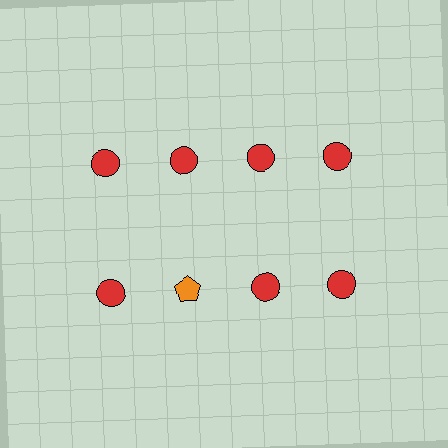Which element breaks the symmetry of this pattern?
The orange pentagon in the second row, second from left column breaks the symmetry. All other shapes are red circles.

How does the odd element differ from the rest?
It differs in both color (orange instead of red) and shape (pentagon instead of circle).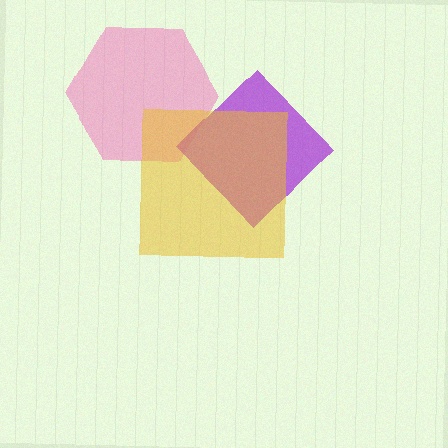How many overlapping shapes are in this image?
There are 3 overlapping shapes in the image.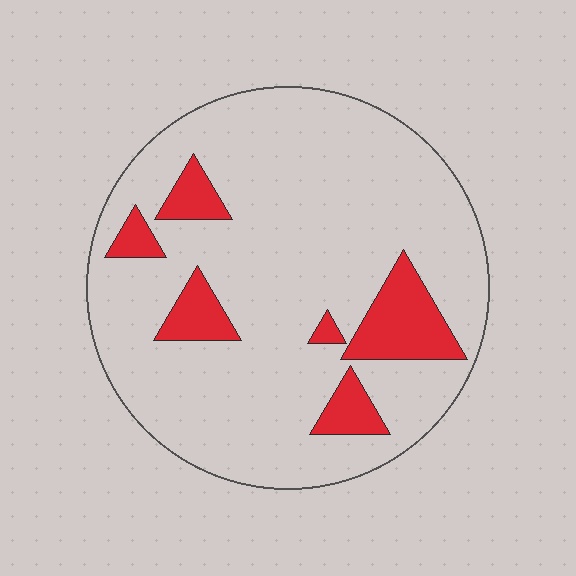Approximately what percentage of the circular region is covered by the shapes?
Approximately 15%.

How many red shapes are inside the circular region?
6.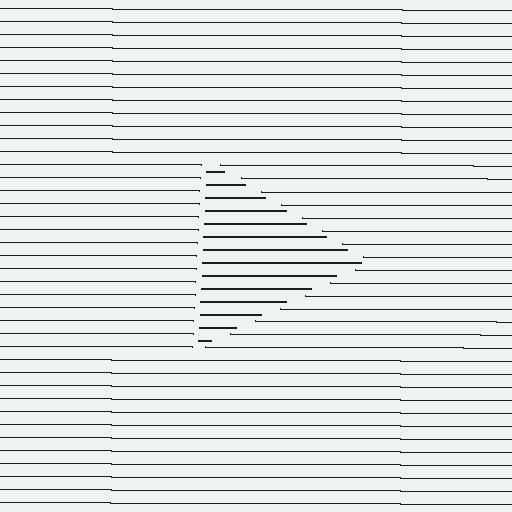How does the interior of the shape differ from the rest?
The interior of the shape contains the same grating, shifted by half a period — the contour is defined by the phase discontinuity where line-ends from the inner and outer gratings abut.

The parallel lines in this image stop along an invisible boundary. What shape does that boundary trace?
An illusory triangle. The interior of the shape contains the same grating, shifted by half a period — the contour is defined by the phase discontinuity where line-ends from the inner and outer gratings abut.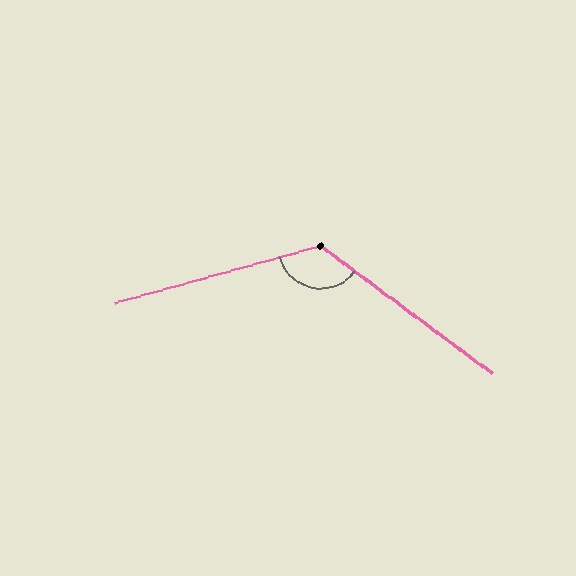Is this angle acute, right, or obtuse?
It is obtuse.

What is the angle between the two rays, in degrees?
Approximately 128 degrees.